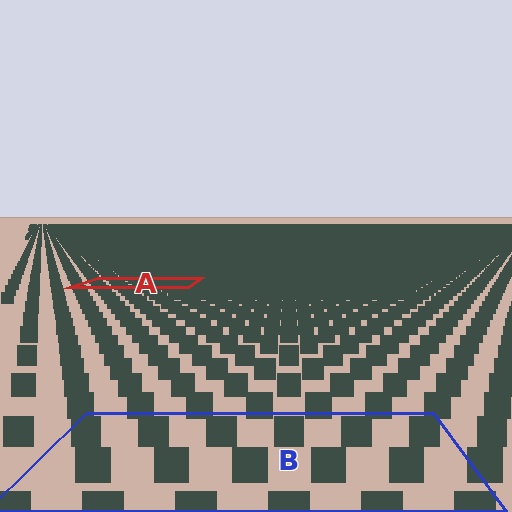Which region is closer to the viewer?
Region B is closer. The texture elements there are larger and more spread out.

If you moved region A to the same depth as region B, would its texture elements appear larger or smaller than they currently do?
They would appear larger. At a closer depth, the same texture elements are projected at a bigger on-screen size.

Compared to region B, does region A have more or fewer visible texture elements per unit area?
Region A has more texture elements per unit area — they are packed more densely because it is farther away.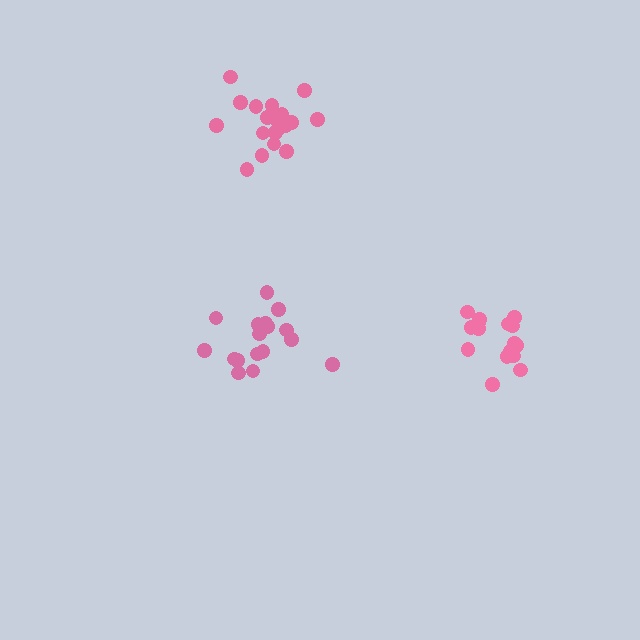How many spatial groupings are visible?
There are 3 spatial groupings.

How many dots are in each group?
Group 1: 17 dots, Group 2: 16 dots, Group 3: 20 dots (53 total).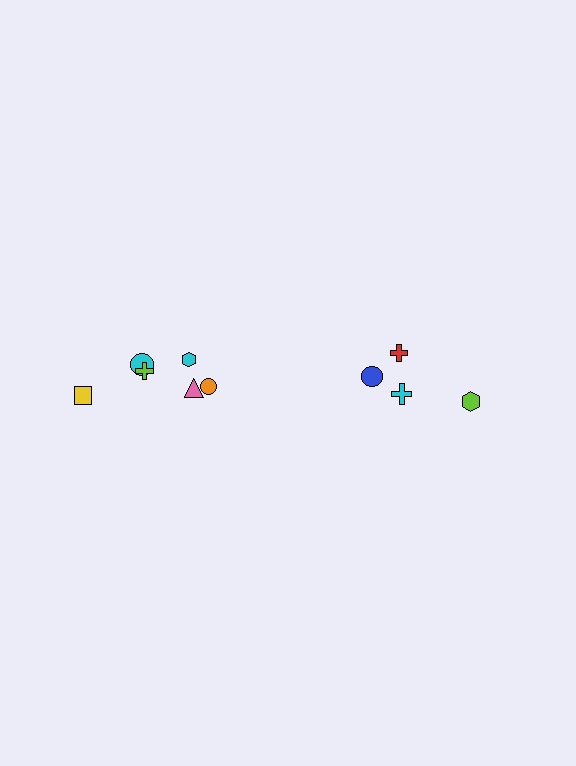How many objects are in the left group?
There are 6 objects.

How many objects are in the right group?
There are 4 objects.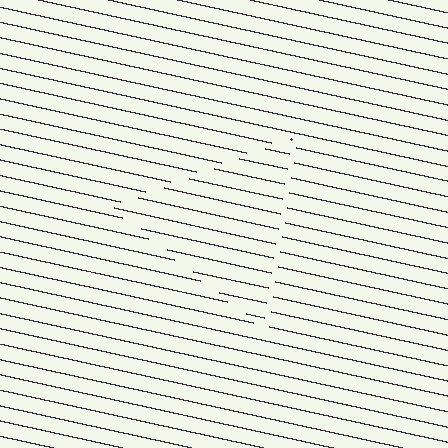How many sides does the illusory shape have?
3 sides — the line-ends trace a triangle.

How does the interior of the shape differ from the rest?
The interior of the shape contains the same grating, shifted by half a period — the contour is defined by the phase discontinuity where line-ends from the inner and outer gratings abut.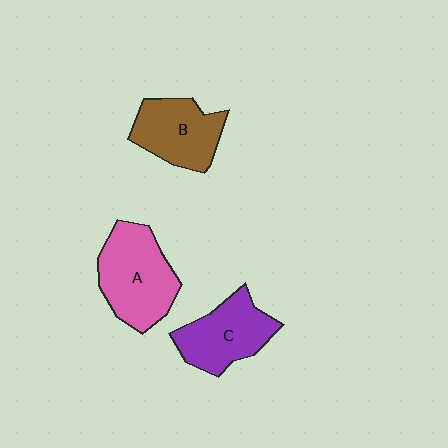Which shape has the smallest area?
Shape B (brown).